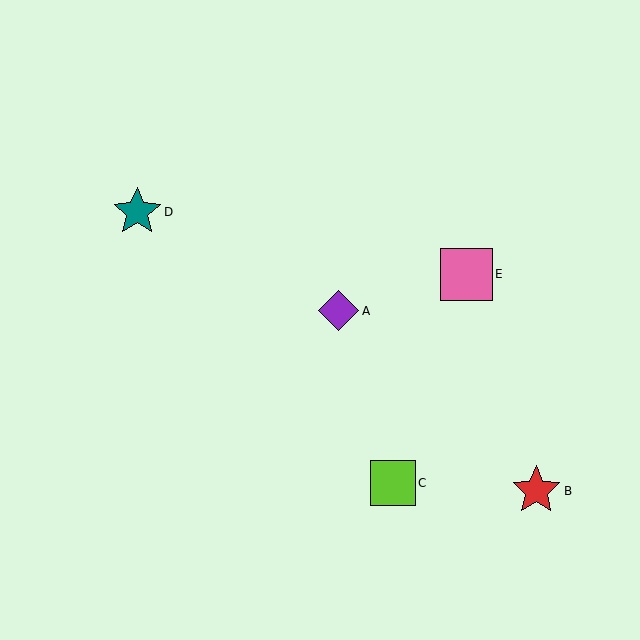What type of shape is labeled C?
Shape C is a lime square.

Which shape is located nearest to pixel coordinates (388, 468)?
The lime square (labeled C) at (393, 483) is nearest to that location.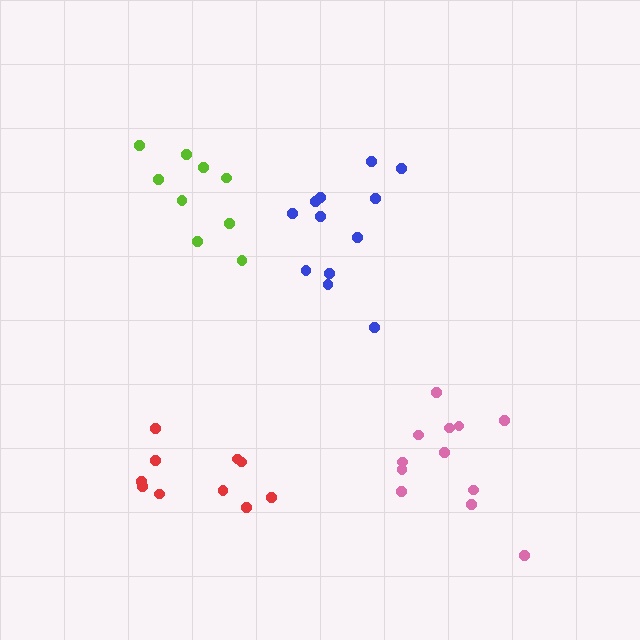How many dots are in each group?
Group 1: 9 dots, Group 2: 12 dots, Group 3: 12 dots, Group 4: 10 dots (43 total).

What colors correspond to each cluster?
The clusters are colored: lime, blue, pink, red.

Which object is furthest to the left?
The lime cluster is leftmost.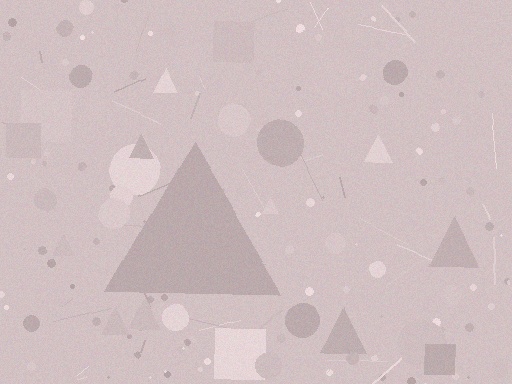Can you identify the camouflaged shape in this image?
The camouflaged shape is a triangle.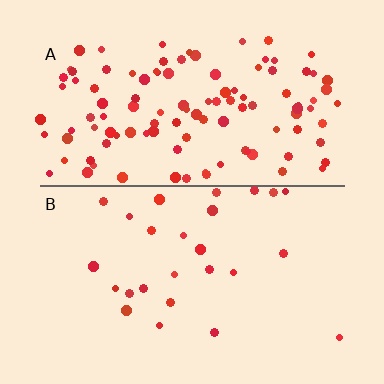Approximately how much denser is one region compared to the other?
Approximately 4.3× — region A over region B.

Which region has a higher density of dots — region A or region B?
A (the top).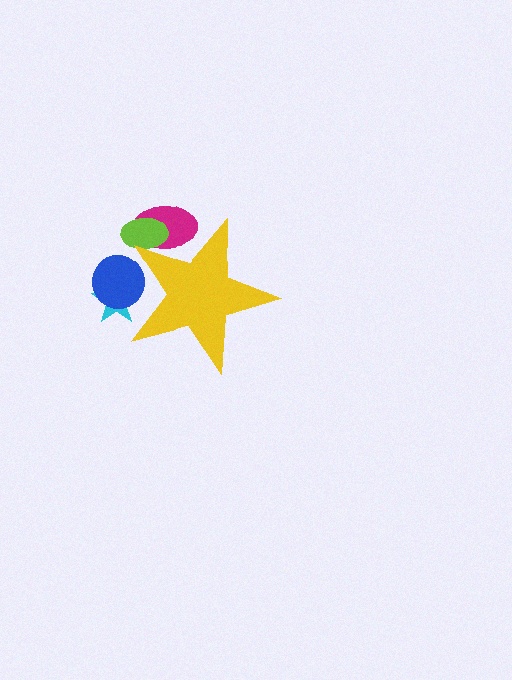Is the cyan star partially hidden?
Yes, the cyan star is partially hidden behind the yellow star.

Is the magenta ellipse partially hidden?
Yes, the magenta ellipse is partially hidden behind the yellow star.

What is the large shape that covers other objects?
A yellow star.